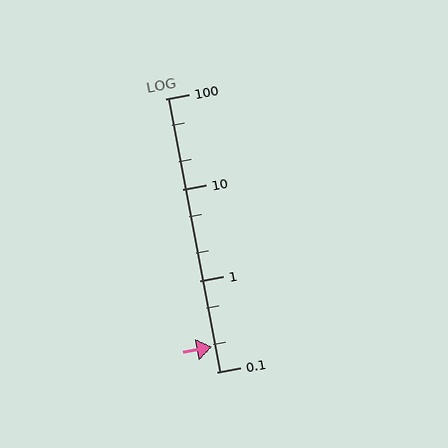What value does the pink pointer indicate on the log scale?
The pointer indicates approximately 0.19.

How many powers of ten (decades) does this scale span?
The scale spans 3 decades, from 0.1 to 100.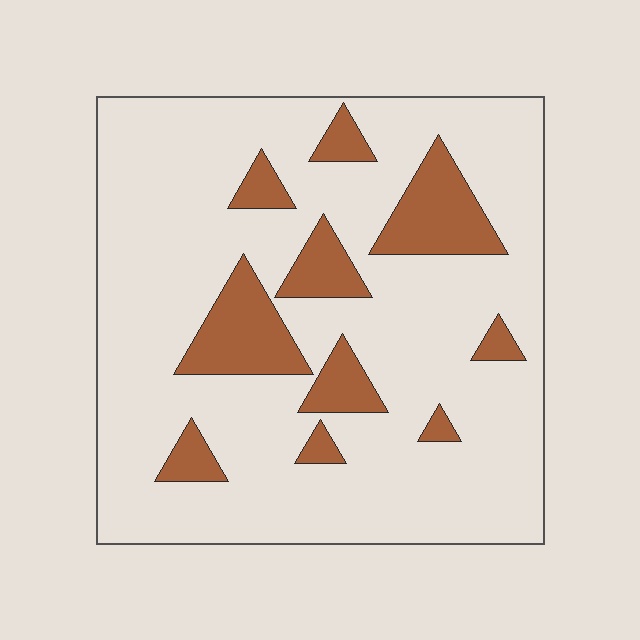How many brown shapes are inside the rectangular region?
10.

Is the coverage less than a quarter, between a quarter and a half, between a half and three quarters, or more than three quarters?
Less than a quarter.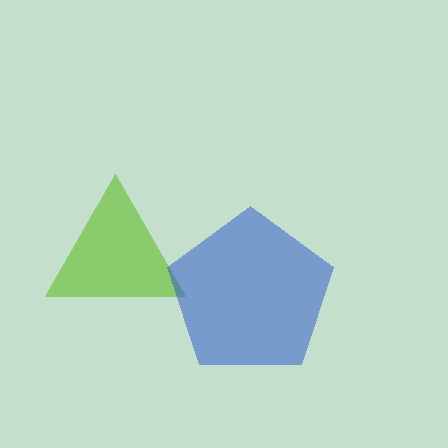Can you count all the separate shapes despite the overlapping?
Yes, there are 2 separate shapes.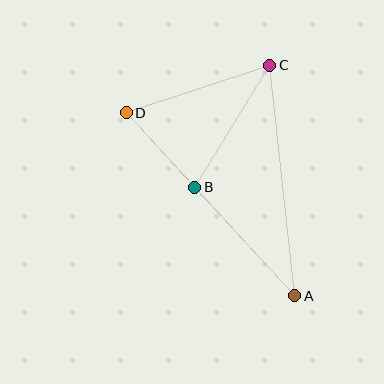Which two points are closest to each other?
Points B and D are closest to each other.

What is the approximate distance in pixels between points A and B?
The distance between A and B is approximately 148 pixels.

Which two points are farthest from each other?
Points A and D are farthest from each other.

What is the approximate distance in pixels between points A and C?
The distance between A and C is approximately 232 pixels.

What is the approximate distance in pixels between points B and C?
The distance between B and C is approximately 143 pixels.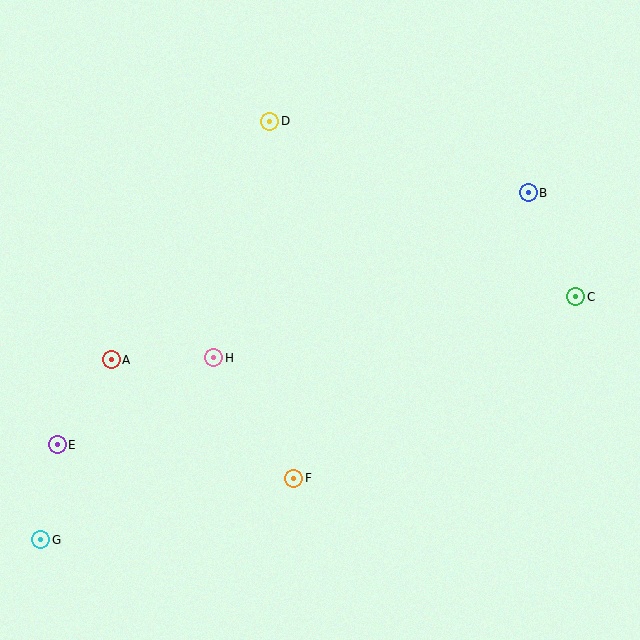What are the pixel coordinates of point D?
Point D is at (270, 121).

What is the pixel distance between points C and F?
The distance between C and F is 335 pixels.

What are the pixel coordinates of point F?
Point F is at (294, 478).